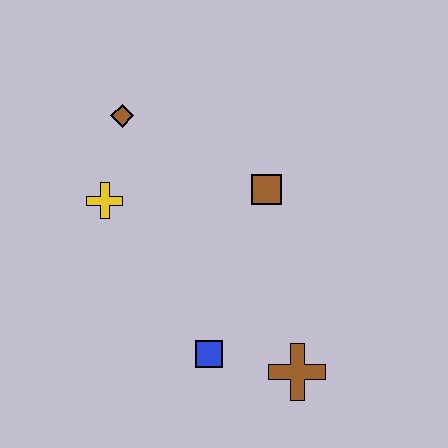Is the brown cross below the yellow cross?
Yes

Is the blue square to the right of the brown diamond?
Yes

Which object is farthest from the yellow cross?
The brown cross is farthest from the yellow cross.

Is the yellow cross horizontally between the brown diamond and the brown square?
No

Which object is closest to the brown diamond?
The yellow cross is closest to the brown diamond.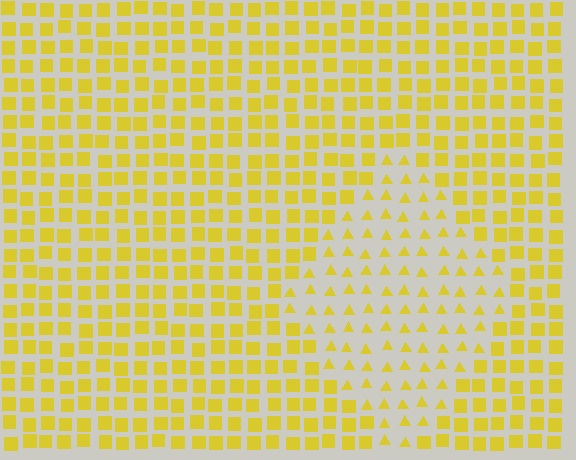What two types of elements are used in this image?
The image uses triangles inside the diamond region and squares outside it.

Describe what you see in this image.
The image is filled with small yellow elements arranged in a uniform grid. A diamond-shaped region contains triangles, while the surrounding area contains squares. The boundary is defined purely by the change in element shape.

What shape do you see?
I see a diamond.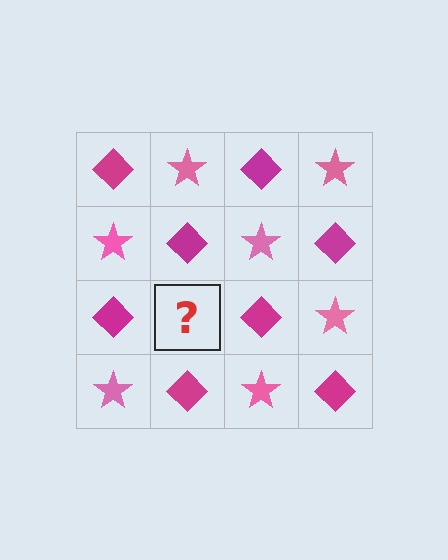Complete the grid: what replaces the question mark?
The question mark should be replaced with a pink star.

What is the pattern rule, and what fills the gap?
The rule is that it alternates magenta diamond and pink star in a checkerboard pattern. The gap should be filled with a pink star.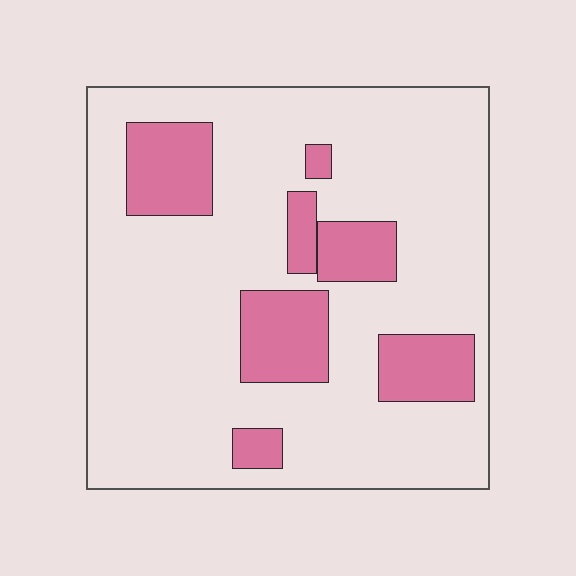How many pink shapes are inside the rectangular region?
7.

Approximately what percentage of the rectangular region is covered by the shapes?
Approximately 20%.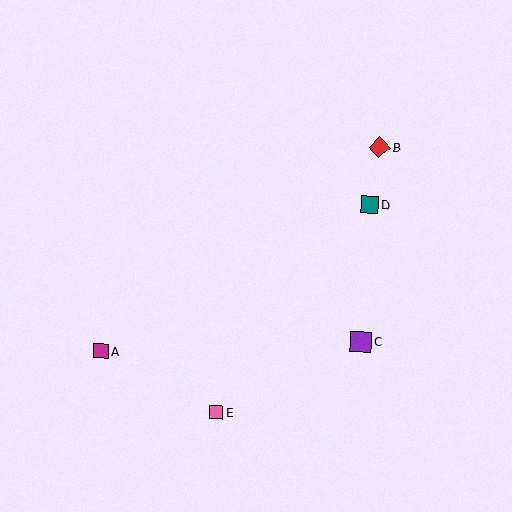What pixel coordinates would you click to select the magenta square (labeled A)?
Click at (101, 351) to select the magenta square A.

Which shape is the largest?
The red diamond (labeled B) is the largest.